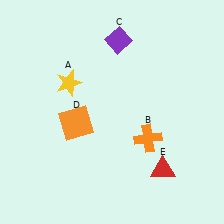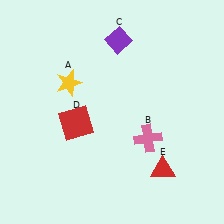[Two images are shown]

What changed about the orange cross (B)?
In Image 1, B is orange. In Image 2, it changed to pink.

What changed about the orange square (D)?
In Image 1, D is orange. In Image 2, it changed to red.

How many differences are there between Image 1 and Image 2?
There are 2 differences between the two images.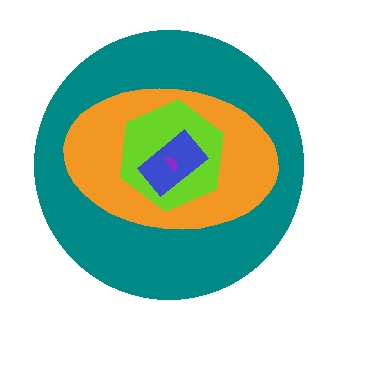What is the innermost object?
The purple semicircle.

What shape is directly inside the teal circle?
The orange ellipse.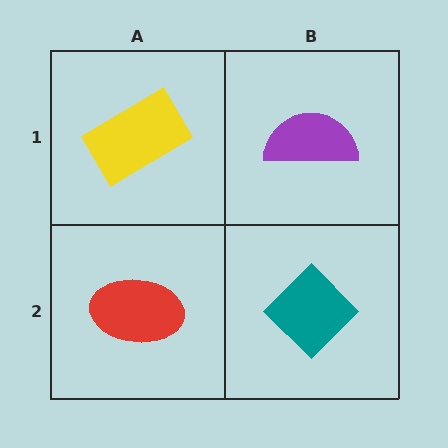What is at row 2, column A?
A red ellipse.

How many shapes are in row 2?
2 shapes.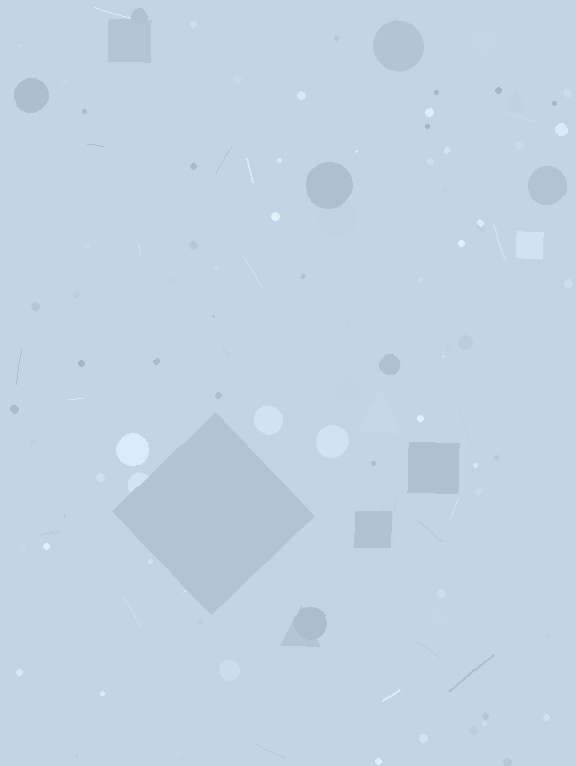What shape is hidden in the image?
A diamond is hidden in the image.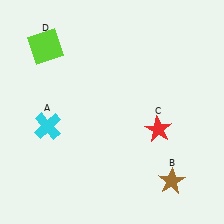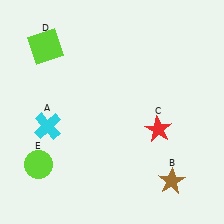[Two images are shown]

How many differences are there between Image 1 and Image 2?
There is 1 difference between the two images.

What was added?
A lime circle (E) was added in Image 2.